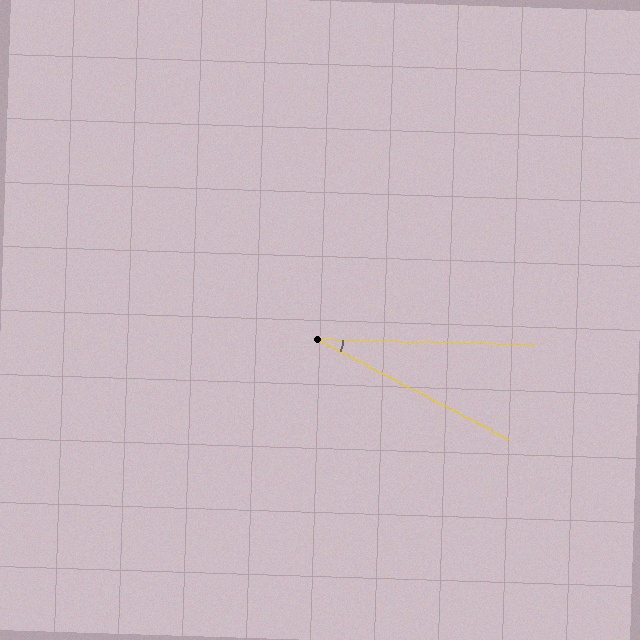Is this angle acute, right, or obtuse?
It is acute.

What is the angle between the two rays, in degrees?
Approximately 26 degrees.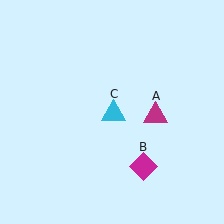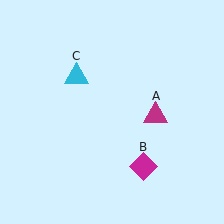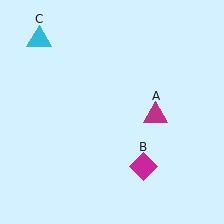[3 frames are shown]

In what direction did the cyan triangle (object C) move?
The cyan triangle (object C) moved up and to the left.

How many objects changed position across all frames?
1 object changed position: cyan triangle (object C).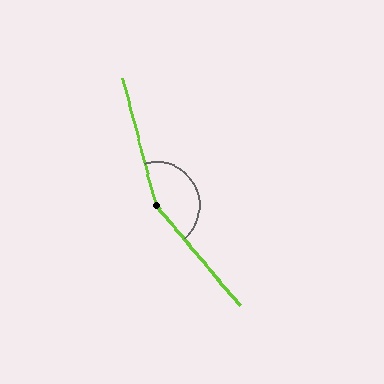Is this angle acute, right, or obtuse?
It is obtuse.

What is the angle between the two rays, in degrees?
Approximately 155 degrees.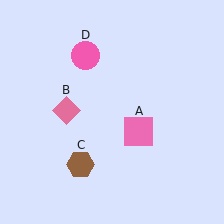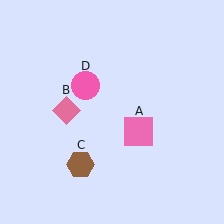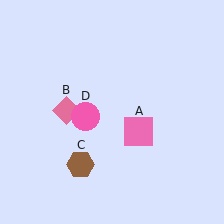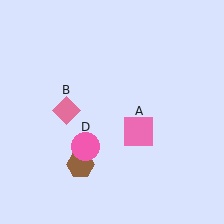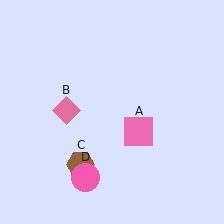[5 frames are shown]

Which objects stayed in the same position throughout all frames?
Pink square (object A) and pink diamond (object B) and brown hexagon (object C) remained stationary.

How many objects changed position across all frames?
1 object changed position: pink circle (object D).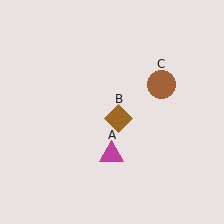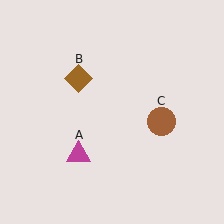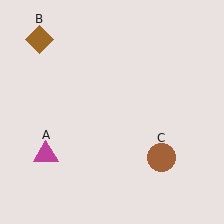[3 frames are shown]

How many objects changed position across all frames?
3 objects changed position: magenta triangle (object A), brown diamond (object B), brown circle (object C).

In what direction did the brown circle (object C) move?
The brown circle (object C) moved down.